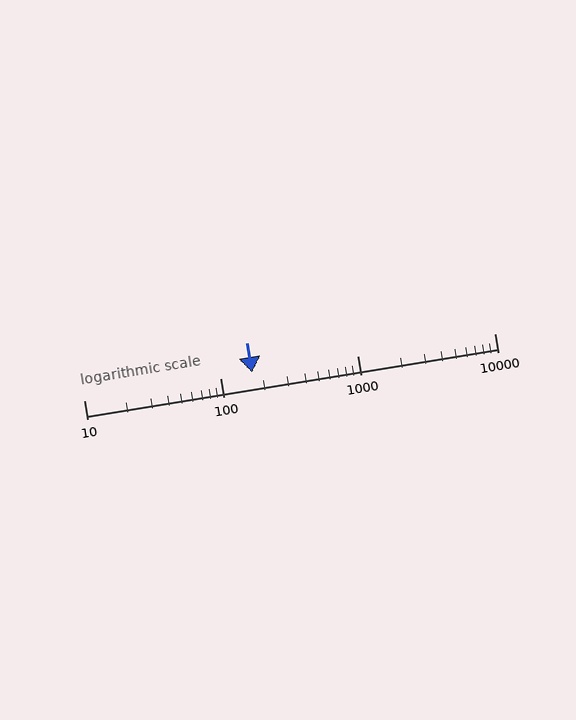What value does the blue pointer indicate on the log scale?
The pointer indicates approximately 170.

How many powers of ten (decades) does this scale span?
The scale spans 3 decades, from 10 to 10000.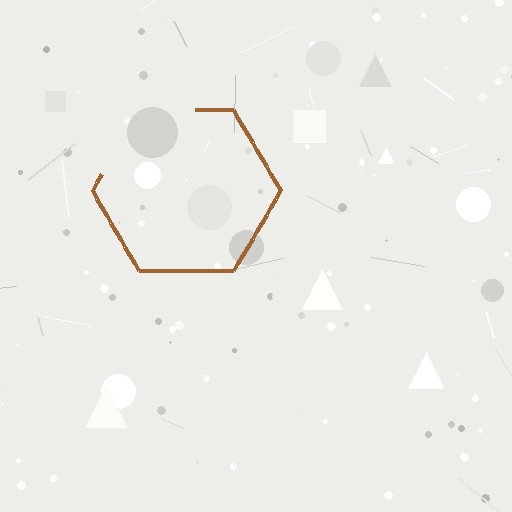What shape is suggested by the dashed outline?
The dashed outline suggests a hexagon.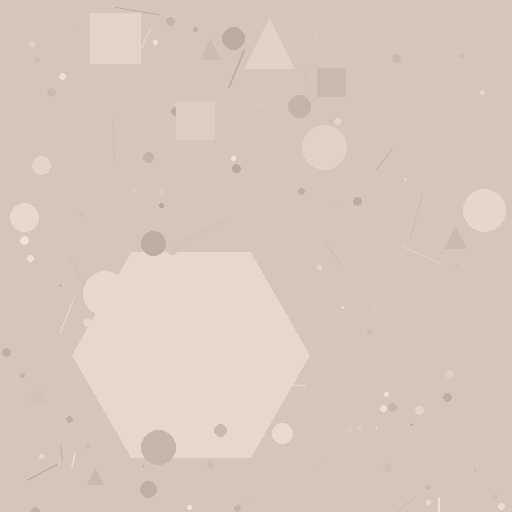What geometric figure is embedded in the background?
A hexagon is embedded in the background.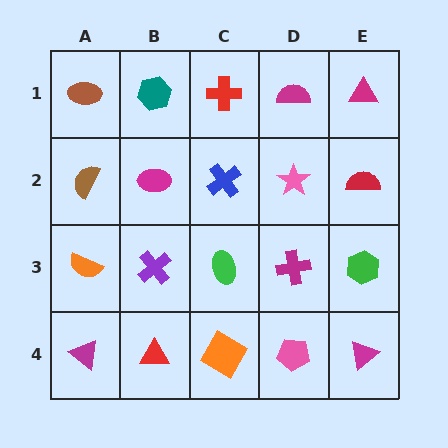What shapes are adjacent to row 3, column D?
A pink star (row 2, column D), a pink pentagon (row 4, column D), a green ellipse (row 3, column C), a green hexagon (row 3, column E).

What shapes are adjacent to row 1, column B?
A magenta ellipse (row 2, column B), a brown ellipse (row 1, column A), a red cross (row 1, column C).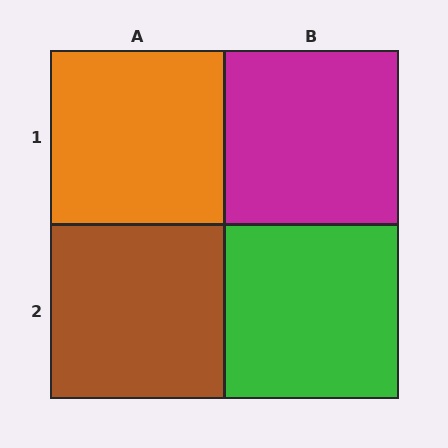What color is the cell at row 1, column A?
Orange.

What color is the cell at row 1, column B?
Magenta.